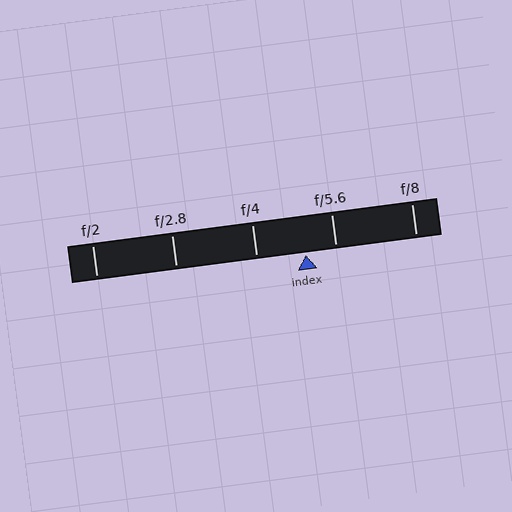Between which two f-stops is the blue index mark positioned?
The index mark is between f/4 and f/5.6.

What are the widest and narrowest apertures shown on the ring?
The widest aperture shown is f/2 and the narrowest is f/8.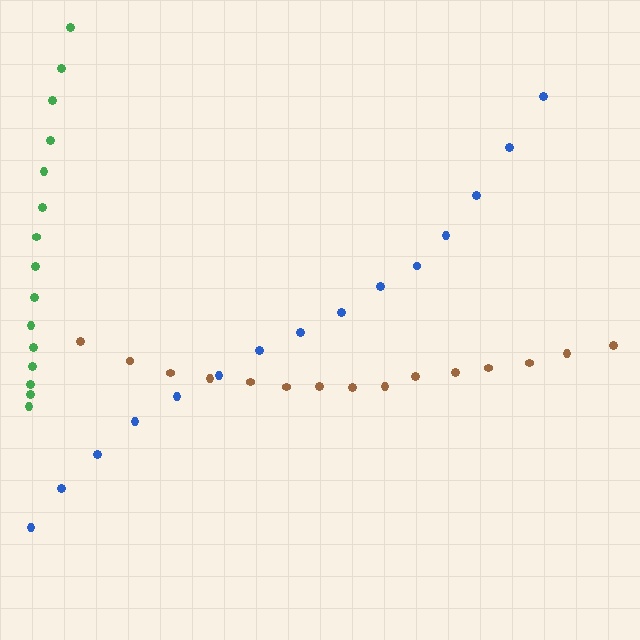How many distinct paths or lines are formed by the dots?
There are 3 distinct paths.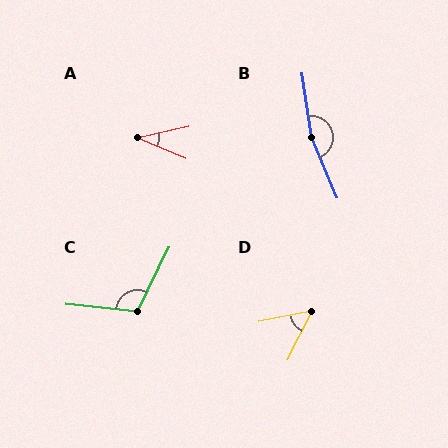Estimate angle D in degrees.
Approximately 52 degrees.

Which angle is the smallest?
A, at approximately 35 degrees.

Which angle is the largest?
B, at approximately 165 degrees.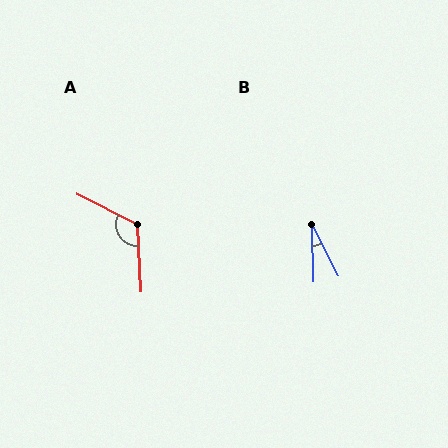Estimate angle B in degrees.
Approximately 25 degrees.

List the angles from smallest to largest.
B (25°), A (120°).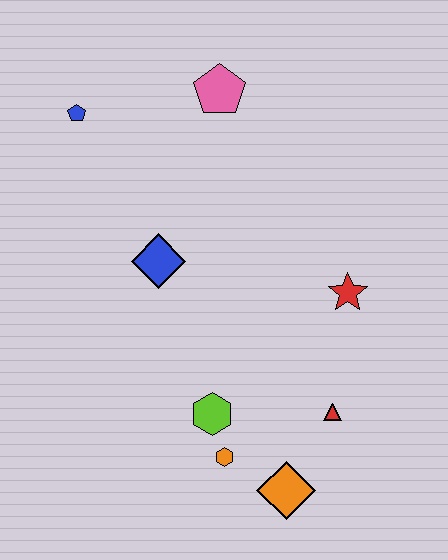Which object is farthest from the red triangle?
The blue pentagon is farthest from the red triangle.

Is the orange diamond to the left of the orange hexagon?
No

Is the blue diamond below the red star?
No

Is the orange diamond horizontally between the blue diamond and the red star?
Yes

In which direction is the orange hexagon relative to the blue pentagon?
The orange hexagon is below the blue pentagon.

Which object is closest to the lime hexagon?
The orange hexagon is closest to the lime hexagon.